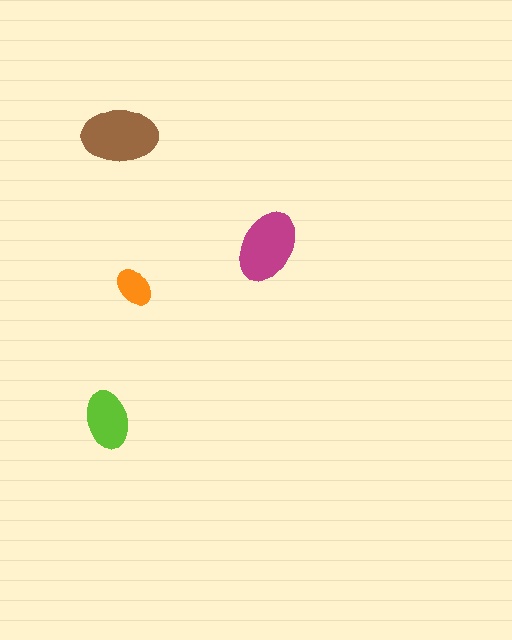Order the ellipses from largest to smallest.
the brown one, the magenta one, the lime one, the orange one.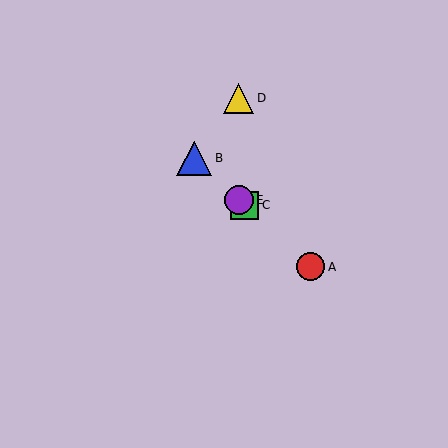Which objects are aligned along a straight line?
Objects A, B, C, E are aligned along a straight line.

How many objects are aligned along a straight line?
4 objects (A, B, C, E) are aligned along a straight line.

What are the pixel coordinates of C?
Object C is at (245, 205).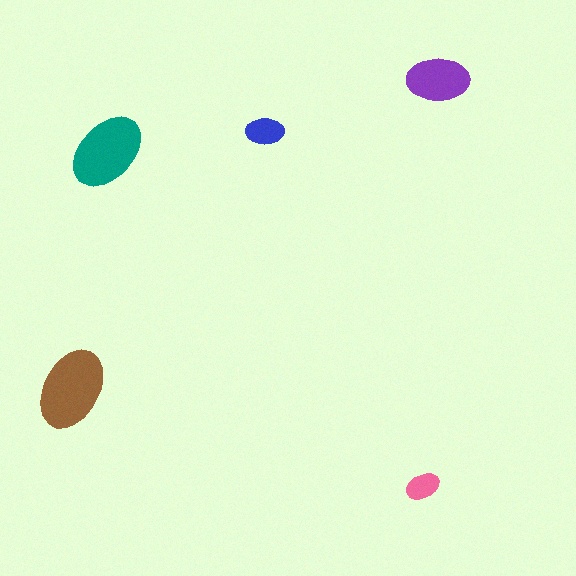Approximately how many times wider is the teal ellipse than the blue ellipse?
About 2 times wider.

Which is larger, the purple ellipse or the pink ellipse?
The purple one.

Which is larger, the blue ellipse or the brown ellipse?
The brown one.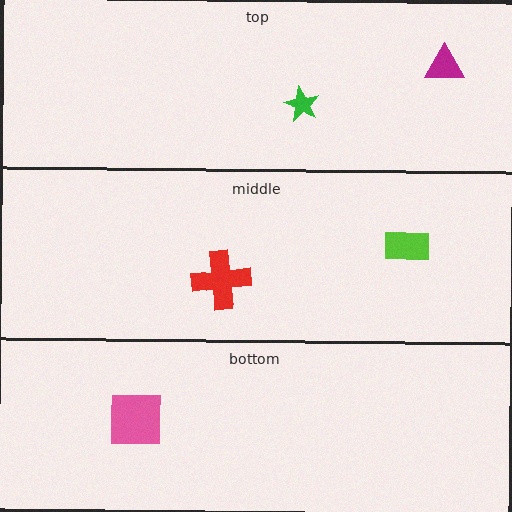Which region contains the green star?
The top region.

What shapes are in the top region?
The magenta triangle, the green star.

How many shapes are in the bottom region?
1.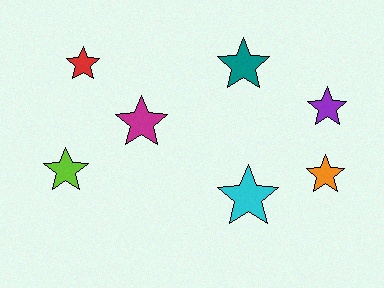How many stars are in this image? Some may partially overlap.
There are 7 stars.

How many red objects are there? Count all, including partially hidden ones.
There is 1 red object.